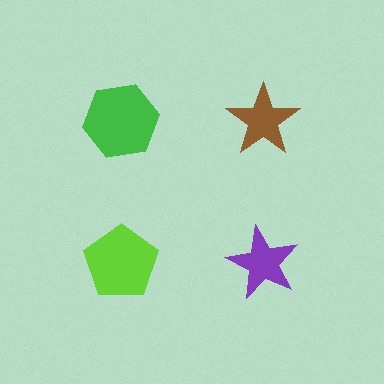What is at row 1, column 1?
A green hexagon.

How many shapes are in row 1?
2 shapes.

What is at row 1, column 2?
A brown star.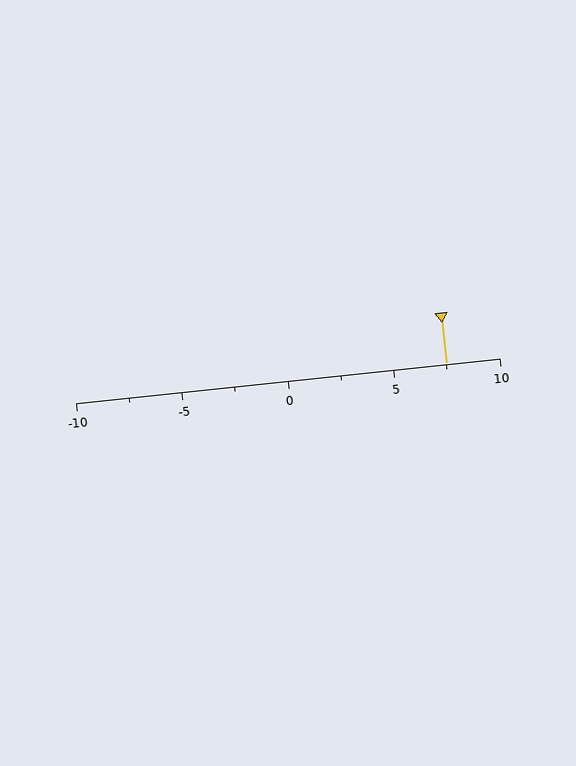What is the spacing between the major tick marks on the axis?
The major ticks are spaced 5 apart.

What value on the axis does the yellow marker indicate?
The marker indicates approximately 7.5.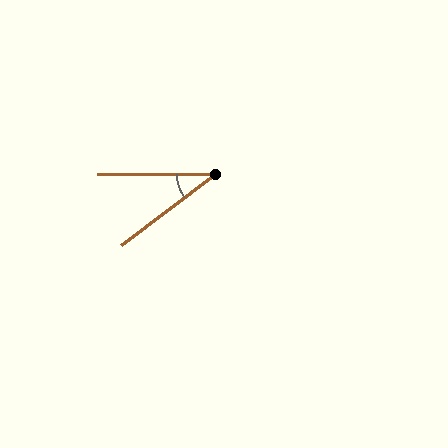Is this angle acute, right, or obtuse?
It is acute.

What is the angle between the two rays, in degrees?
Approximately 37 degrees.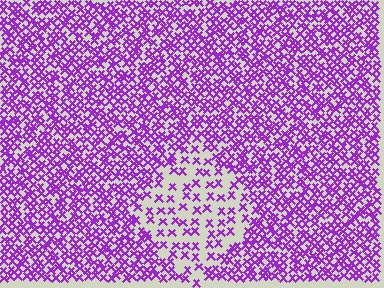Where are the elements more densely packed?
The elements are more densely packed outside the diamond boundary.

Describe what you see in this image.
The image contains small purple elements arranged at two different densities. A diamond-shaped region is visible where the elements are less densely packed than the surrounding area.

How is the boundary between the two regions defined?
The boundary is defined by a change in element density (approximately 2.5x ratio). All elements are the same color, size, and shape.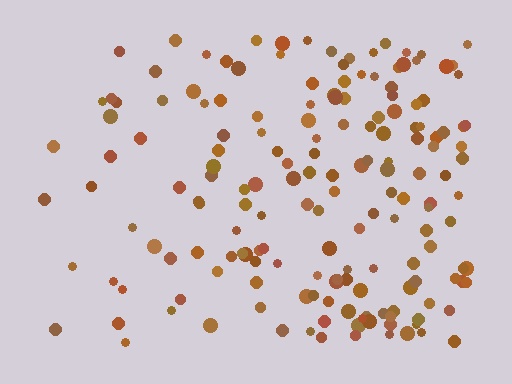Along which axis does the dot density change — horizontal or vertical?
Horizontal.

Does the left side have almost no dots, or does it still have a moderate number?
Still a moderate number, just noticeably fewer than the right.